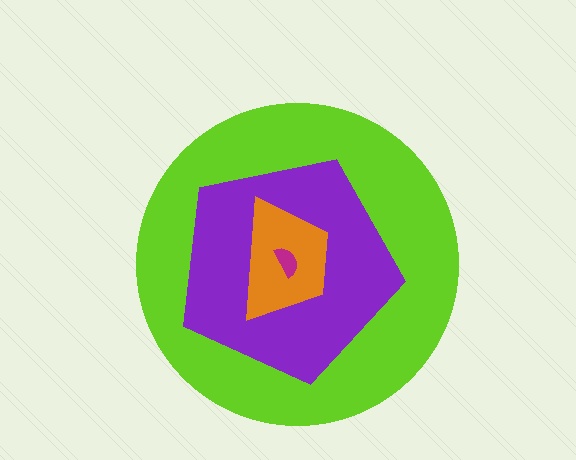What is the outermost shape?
The lime circle.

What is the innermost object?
The magenta semicircle.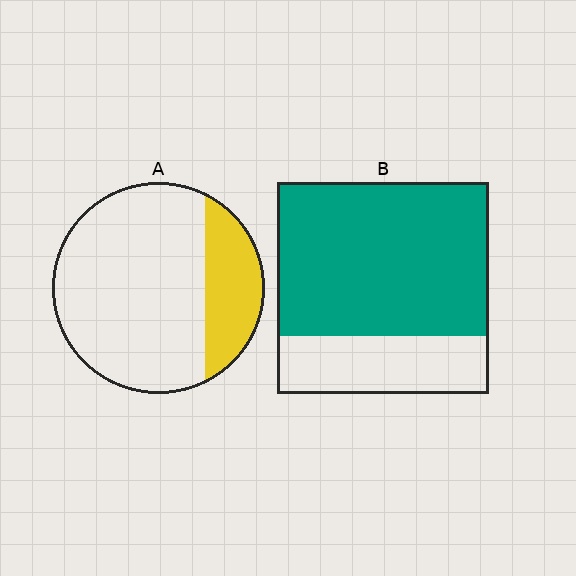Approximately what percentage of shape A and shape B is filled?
A is approximately 25% and B is approximately 75%.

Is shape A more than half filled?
No.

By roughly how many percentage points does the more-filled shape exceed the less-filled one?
By roughly 50 percentage points (B over A).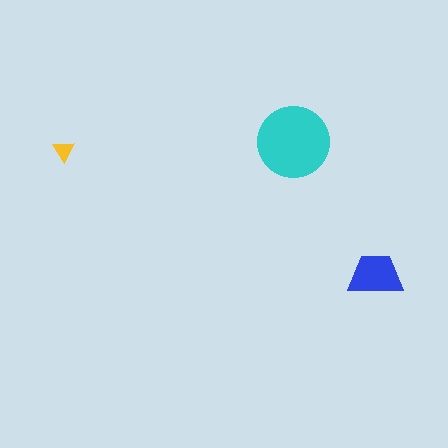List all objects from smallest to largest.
The yellow triangle, the blue trapezoid, the cyan circle.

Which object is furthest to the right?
The blue trapezoid is rightmost.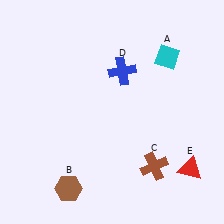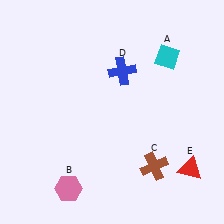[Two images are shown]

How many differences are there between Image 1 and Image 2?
There is 1 difference between the two images.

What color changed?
The hexagon (B) changed from brown in Image 1 to pink in Image 2.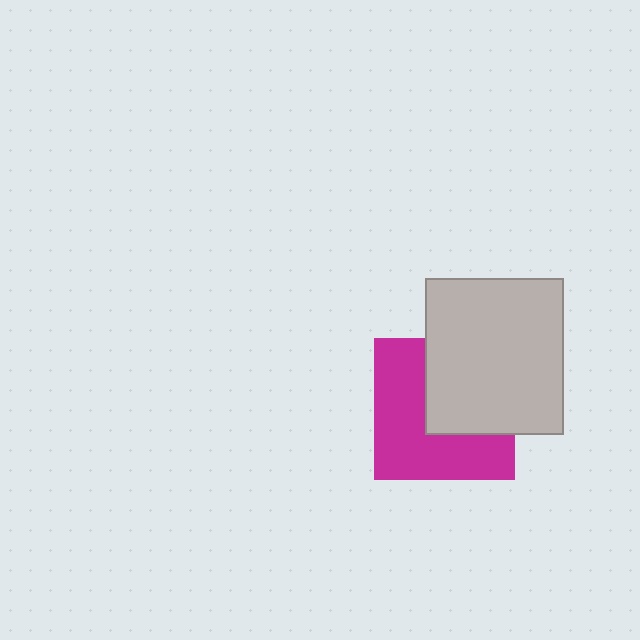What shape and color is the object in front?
The object in front is a light gray rectangle.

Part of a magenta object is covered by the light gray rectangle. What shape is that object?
It is a square.